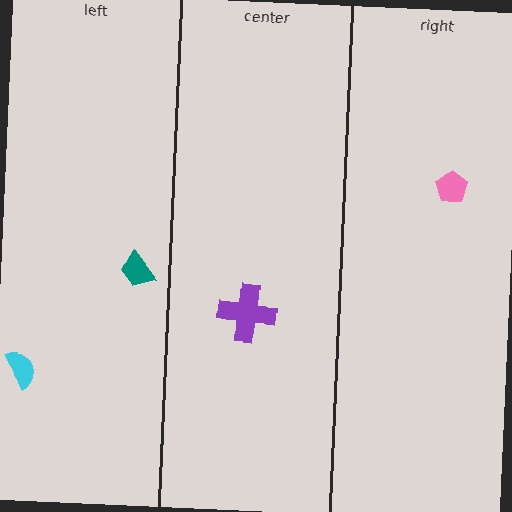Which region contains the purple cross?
The center region.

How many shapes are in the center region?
1.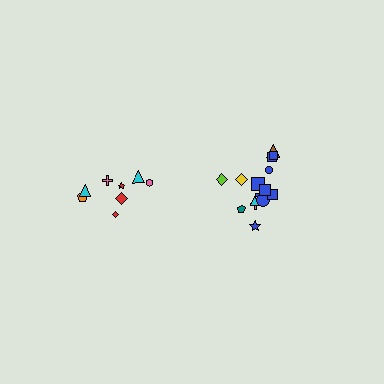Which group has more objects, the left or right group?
The right group.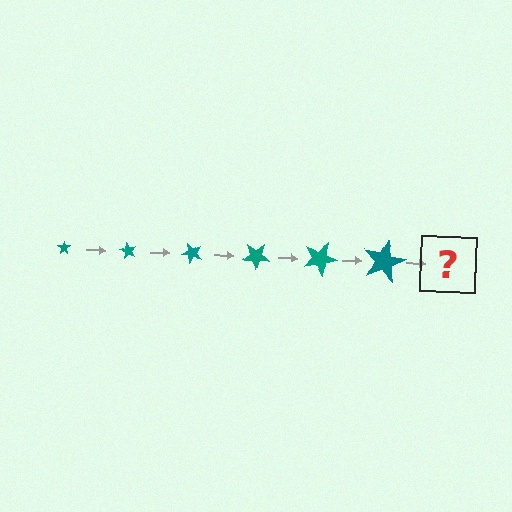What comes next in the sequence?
The next element should be a star, larger than the previous one and rotated 360 degrees from the start.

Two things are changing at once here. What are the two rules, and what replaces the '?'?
The two rules are that the star grows larger each step and it rotates 60 degrees each step. The '?' should be a star, larger than the previous one and rotated 360 degrees from the start.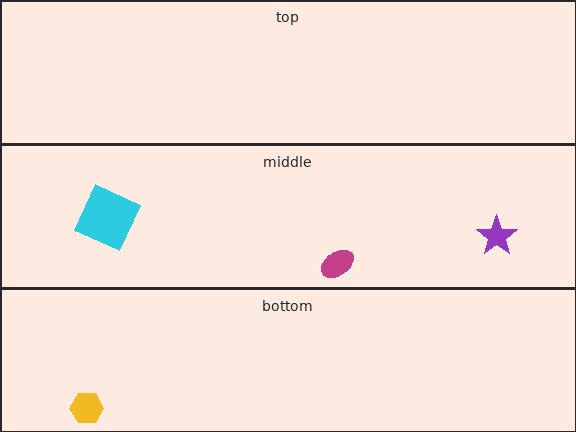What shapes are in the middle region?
The cyan square, the magenta ellipse, the purple star.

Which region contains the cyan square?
The middle region.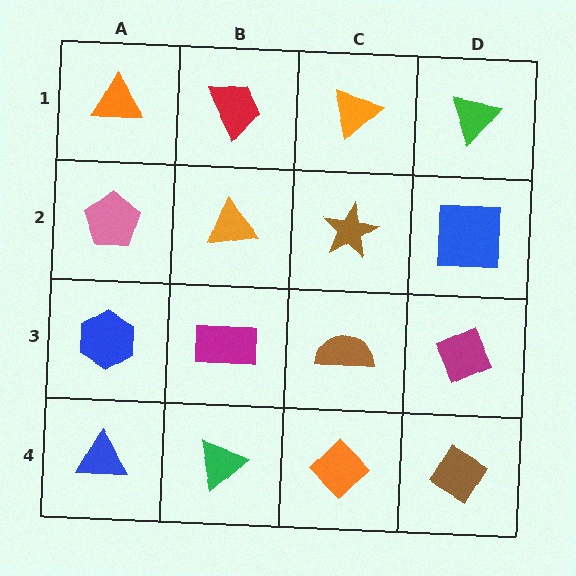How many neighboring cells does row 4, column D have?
2.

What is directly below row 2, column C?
A brown semicircle.